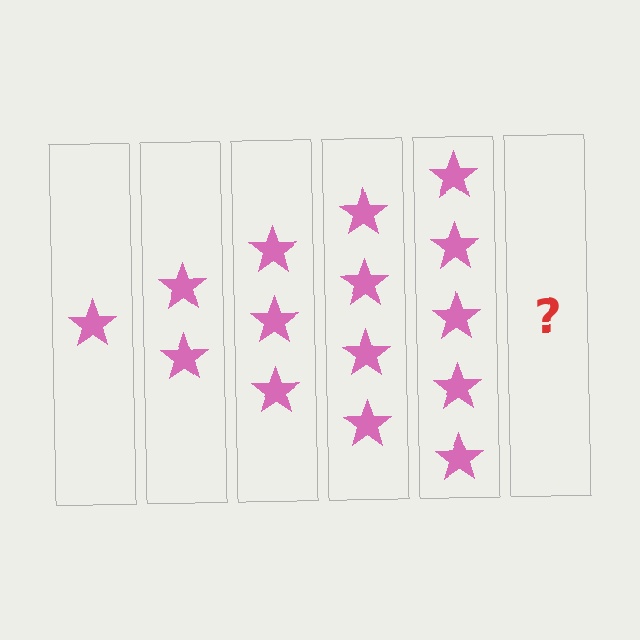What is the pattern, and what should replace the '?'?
The pattern is that each step adds one more star. The '?' should be 6 stars.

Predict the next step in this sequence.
The next step is 6 stars.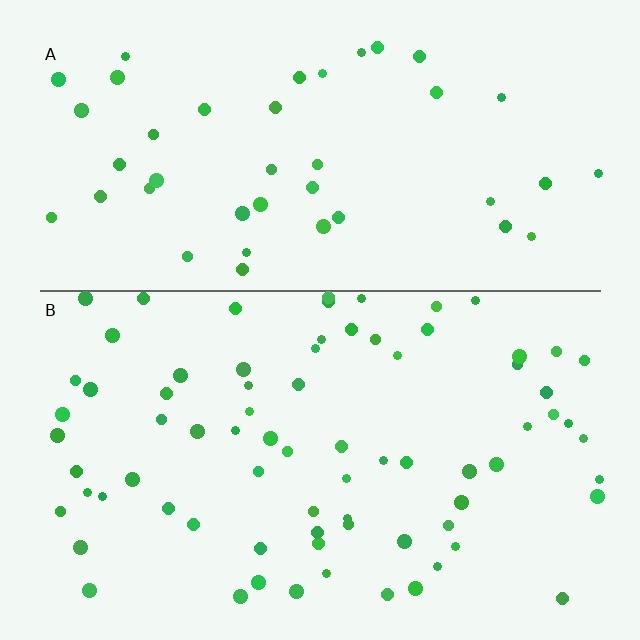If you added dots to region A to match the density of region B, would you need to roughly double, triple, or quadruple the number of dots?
Approximately double.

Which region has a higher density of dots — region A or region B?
B (the bottom).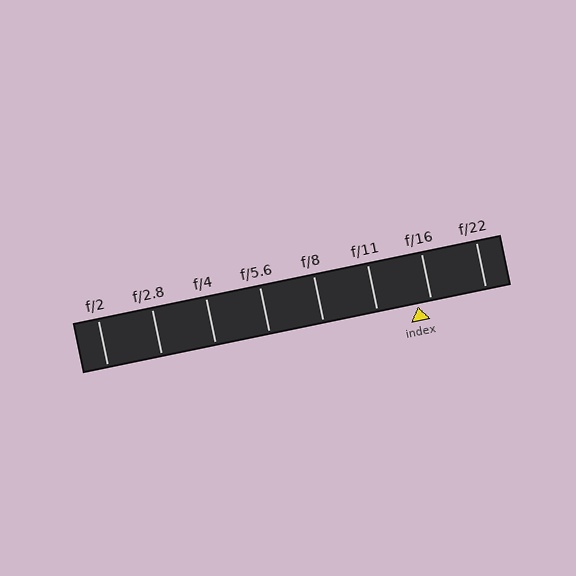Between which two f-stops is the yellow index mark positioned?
The index mark is between f/11 and f/16.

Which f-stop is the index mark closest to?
The index mark is closest to f/16.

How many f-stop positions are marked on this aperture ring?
There are 8 f-stop positions marked.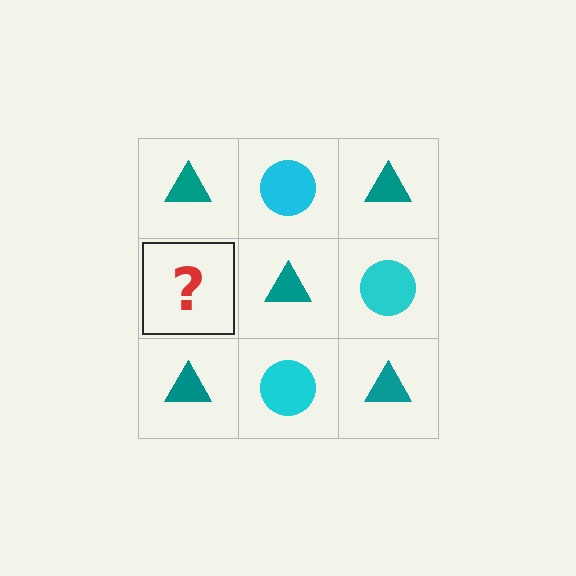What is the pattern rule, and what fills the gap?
The rule is that it alternates teal triangle and cyan circle in a checkerboard pattern. The gap should be filled with a cyan circle.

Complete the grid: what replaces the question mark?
The question mark should be replaced with a cyan circle.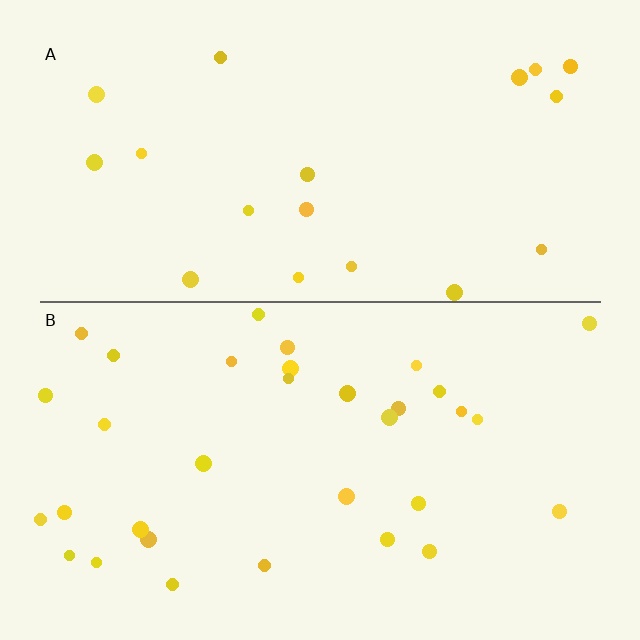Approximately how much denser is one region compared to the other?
Approximately 1.7× — region B over region A.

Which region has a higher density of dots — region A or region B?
B (the bottom).